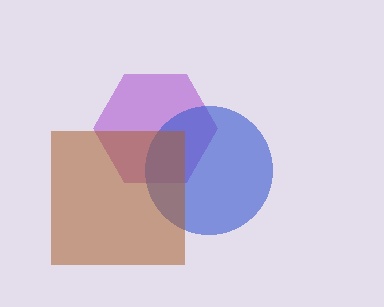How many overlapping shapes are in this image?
There are 3 overlapping shapes in the image.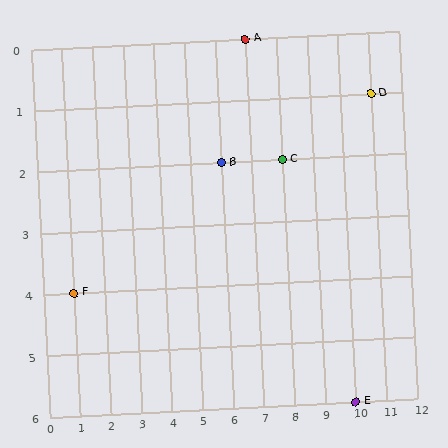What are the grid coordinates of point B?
Point B is at grid coordinates (6, 2).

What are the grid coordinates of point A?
Point A is at grid coordinates (7, 0).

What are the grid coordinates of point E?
Point E is at grid coordinates (10, 6).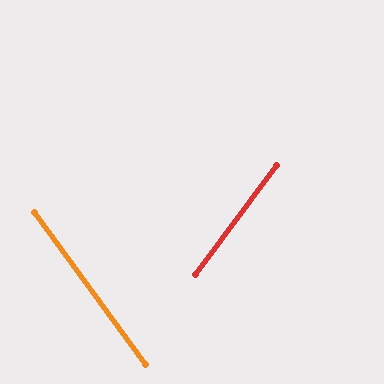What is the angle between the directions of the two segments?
Approximately 73 degrees.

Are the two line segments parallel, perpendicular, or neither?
Neither parallel nor perpendicular — they differ by about 73°.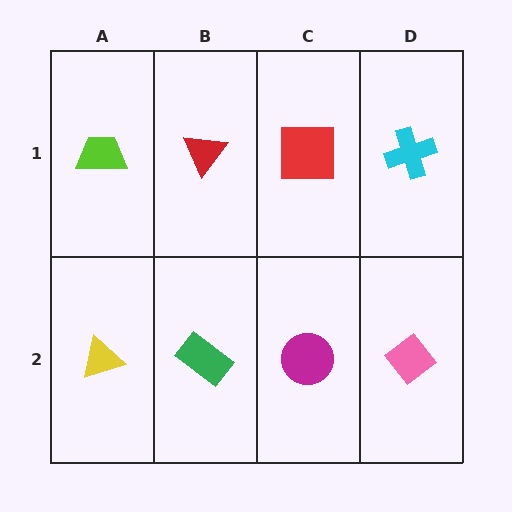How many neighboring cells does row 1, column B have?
3.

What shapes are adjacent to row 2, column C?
A red square (row 1, column C), a green rectangle (row 2, column B), a pink diamond (row 2, column D).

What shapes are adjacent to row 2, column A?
A lime trapezoid (row 1, column A), a green rectangle (row 2, column B).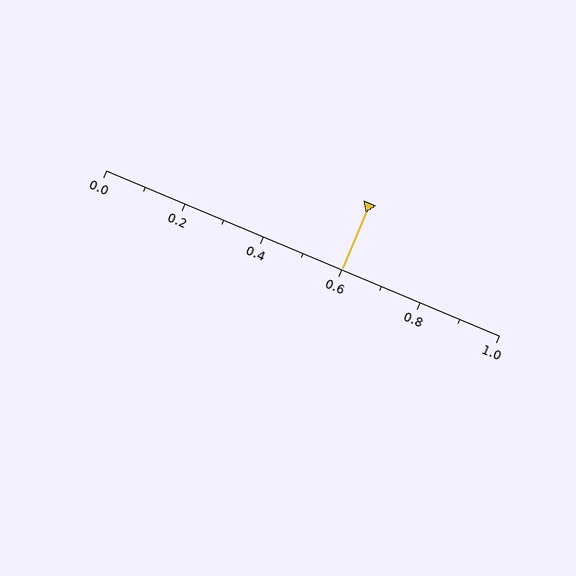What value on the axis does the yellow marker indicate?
The marker indicates approximately 0.6.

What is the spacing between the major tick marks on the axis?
The major ticks are spaced 0.2 apart.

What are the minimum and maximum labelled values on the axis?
The axis runs from 0.0 to 1.0.